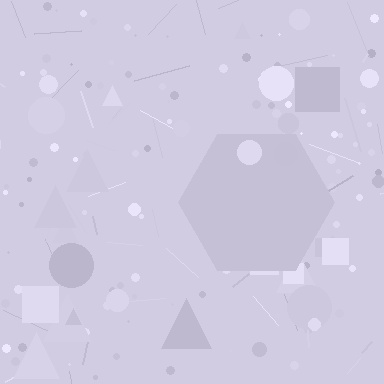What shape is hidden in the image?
A hexagon is hidden in the image.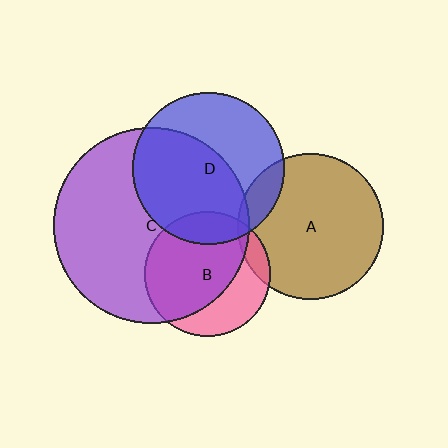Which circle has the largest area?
Circle C (purple).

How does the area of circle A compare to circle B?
Approximately 1.3 times.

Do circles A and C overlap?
Yes.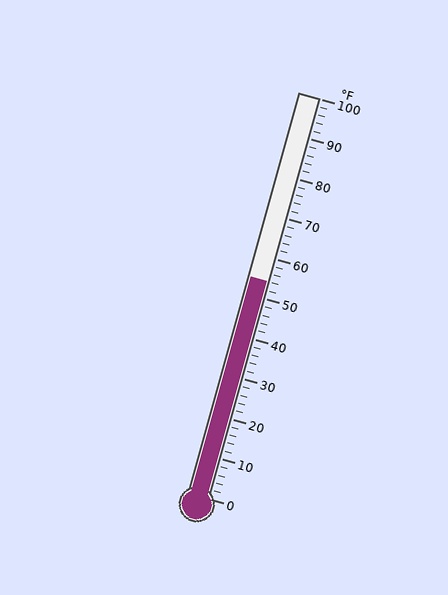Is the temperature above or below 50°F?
The temperature is above 50°F.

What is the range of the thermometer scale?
The thermometer scale ranges from 0°F to 100°F.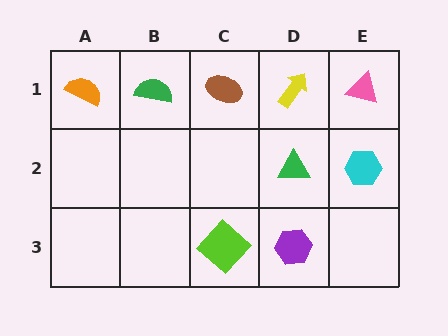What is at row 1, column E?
A pink triangle.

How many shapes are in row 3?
2 shapes.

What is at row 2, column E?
A cyan hexagon.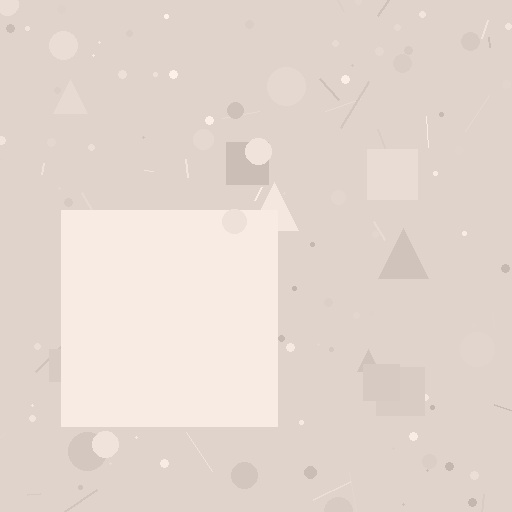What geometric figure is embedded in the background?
A square is embedded in the background.